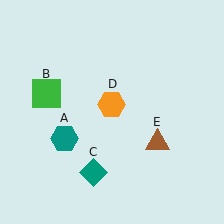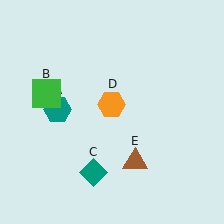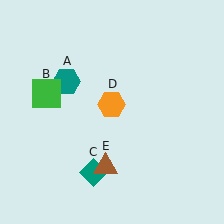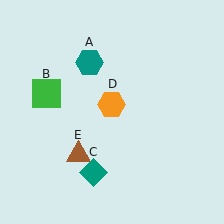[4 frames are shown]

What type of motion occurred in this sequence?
The teal hexagon (object A), brown triangle (object E) rotated clockwise around the center of the scene.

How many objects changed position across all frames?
2 objects changed position: teal hexagon (object A), brown triangle (object E).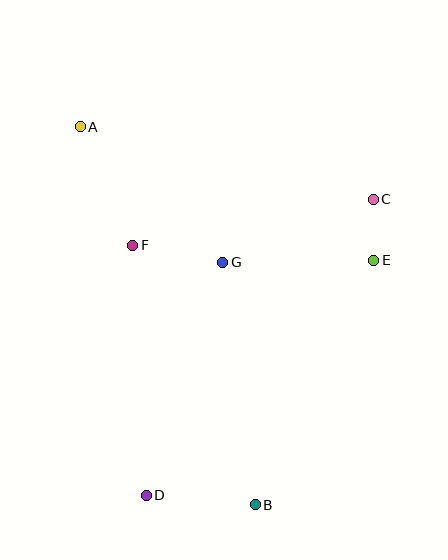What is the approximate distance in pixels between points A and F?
The distance between A and F is approximately 130 pixels.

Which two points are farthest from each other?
Points A and B are farthest from each other.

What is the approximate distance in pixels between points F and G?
The distance between F and G is approximately 92 pixels.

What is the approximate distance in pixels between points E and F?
The distance between E and F is approximately 241 pixels.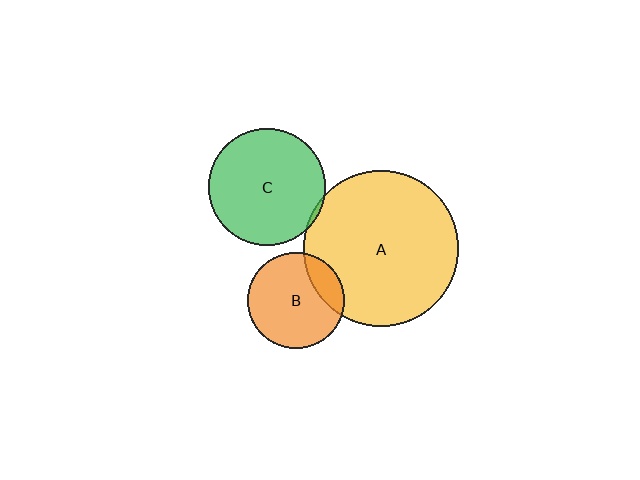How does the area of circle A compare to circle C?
Approximately 1.7 times.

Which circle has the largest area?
Circle A (yellow).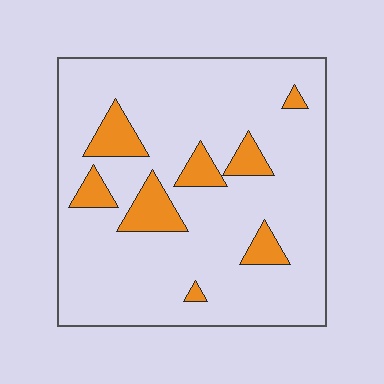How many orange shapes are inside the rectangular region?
8.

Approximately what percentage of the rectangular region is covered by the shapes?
Approximately 15%.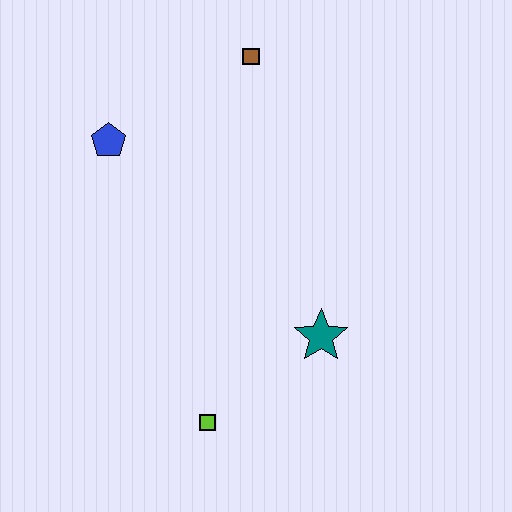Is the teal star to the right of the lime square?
Yes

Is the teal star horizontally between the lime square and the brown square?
No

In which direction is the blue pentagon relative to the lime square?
The blue pentagon is above the lime square.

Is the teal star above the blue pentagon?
No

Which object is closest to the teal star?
The lime square is closest to the teal star.